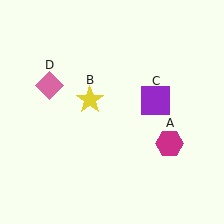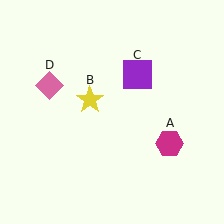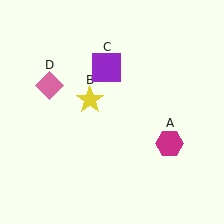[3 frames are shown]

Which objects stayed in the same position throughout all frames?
Magenta hexagon (object A) and yellow star (object B) and pink diamond (object D) remained stationary.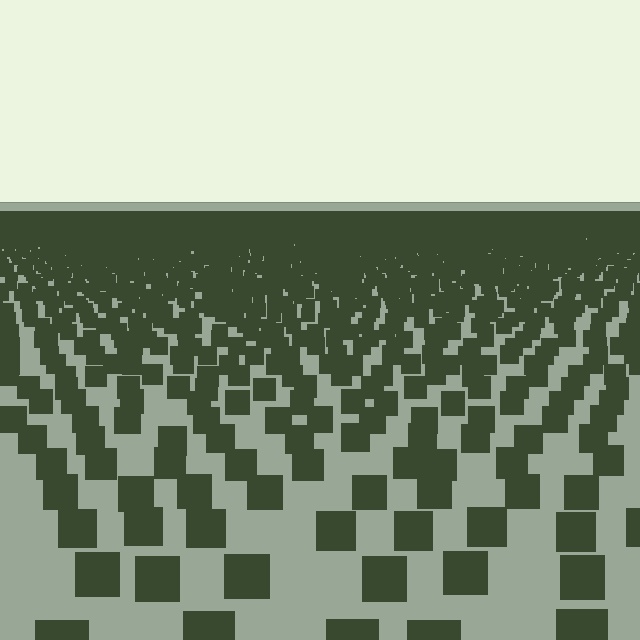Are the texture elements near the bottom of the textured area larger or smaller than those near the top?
Larger. Near the bottom, elements are closer to the viewer and appear at a bigger on-screen size.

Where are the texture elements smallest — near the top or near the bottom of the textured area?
Near the top.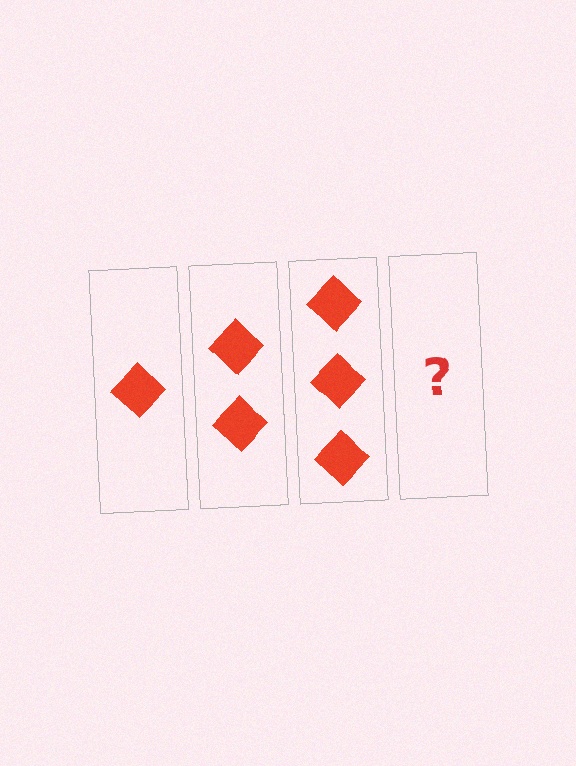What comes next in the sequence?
The next element should be 4 diamonds.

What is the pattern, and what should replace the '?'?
The pattern is that each step adds one more diamond. The '?' should be 4 diamonds.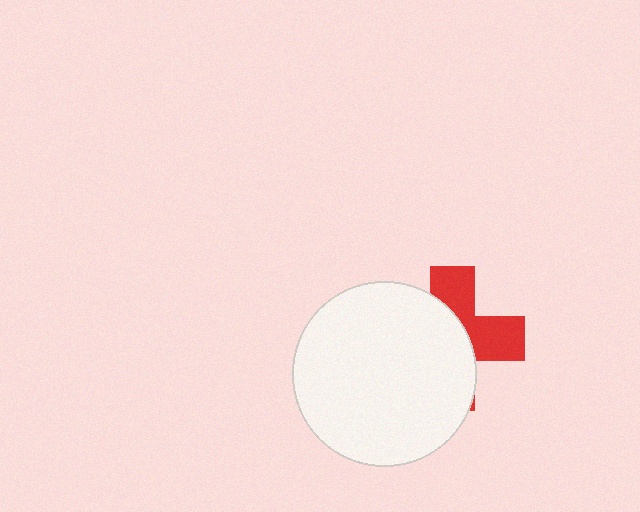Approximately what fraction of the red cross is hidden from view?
Roughly 59% of the red cross is hidden behind the white circle.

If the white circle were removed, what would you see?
You would see the complete red cross.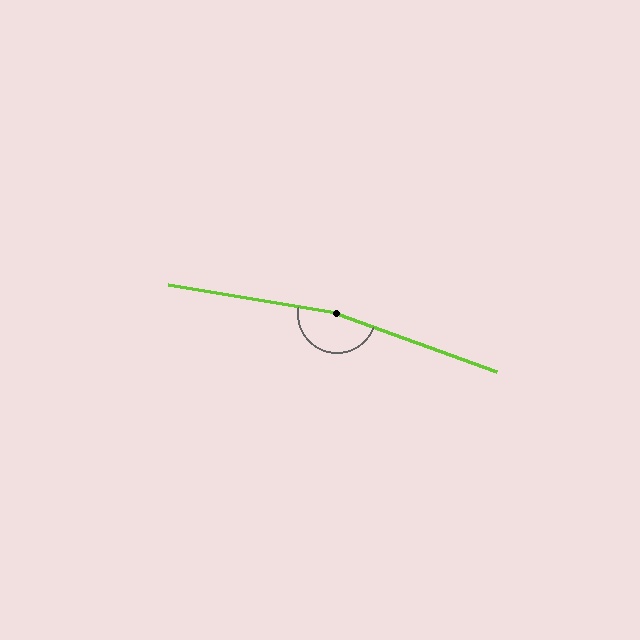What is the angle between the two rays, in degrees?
Approximately 170 degrees.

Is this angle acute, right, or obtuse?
It is obtuse.